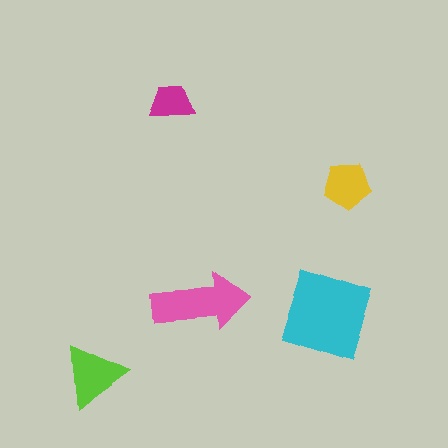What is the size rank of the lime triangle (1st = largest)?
3rd.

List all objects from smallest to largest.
The magenta trapezoid, the yellow pentagon, the lime triangle, the pink arrow, the cyan diamond.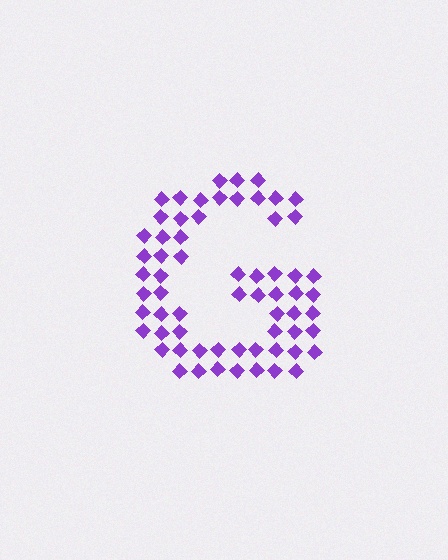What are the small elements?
The small elements are diamonds.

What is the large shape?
The large shape is the letter G.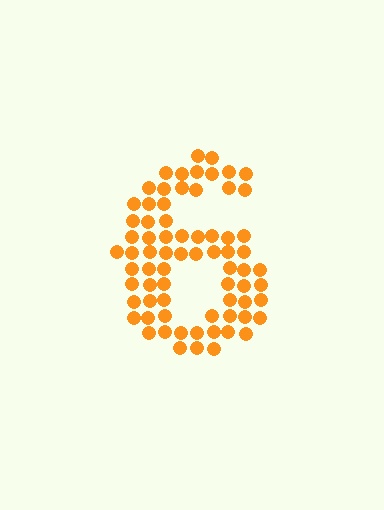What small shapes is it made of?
It is made of small circles.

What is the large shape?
The large shape is the digit 6.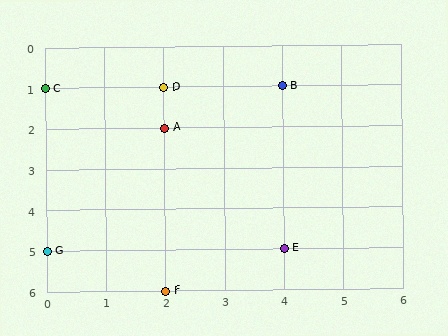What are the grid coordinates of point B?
Point B is at grid coordinates (4, 1).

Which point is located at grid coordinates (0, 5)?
Point G is at (0, 5).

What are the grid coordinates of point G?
Point G is at grid coordinates (0, 5).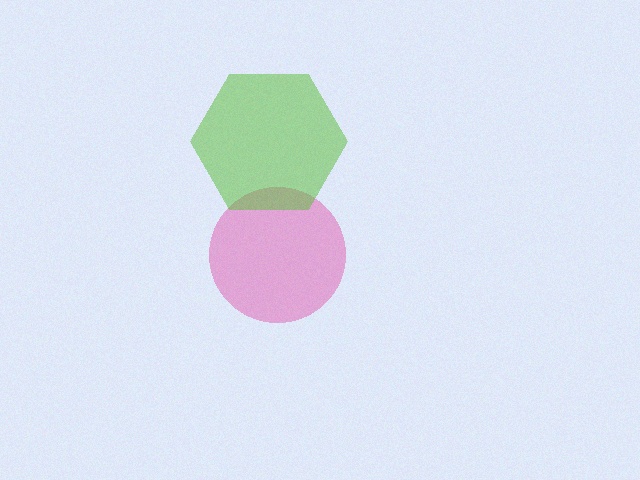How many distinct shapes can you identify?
There are 2 distinct shapes: a pink circle, a lime hexagon.